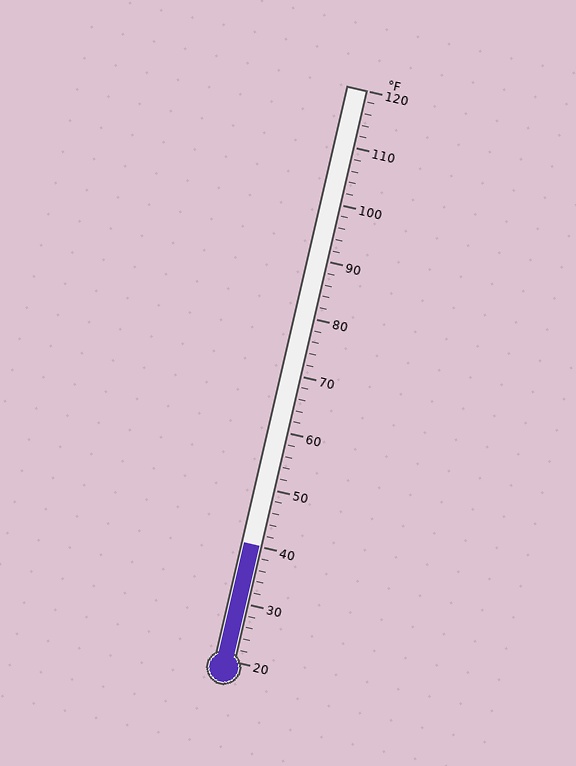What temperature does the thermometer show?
The thermometer shows approximately 40°F.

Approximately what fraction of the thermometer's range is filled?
The thermometer is filled to approximately 20% of its range.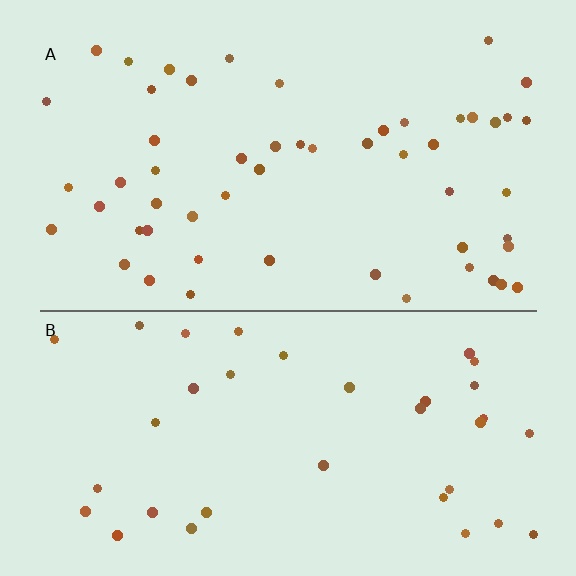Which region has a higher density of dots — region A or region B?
A (the top).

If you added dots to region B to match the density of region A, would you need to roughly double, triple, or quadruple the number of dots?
Approximately double.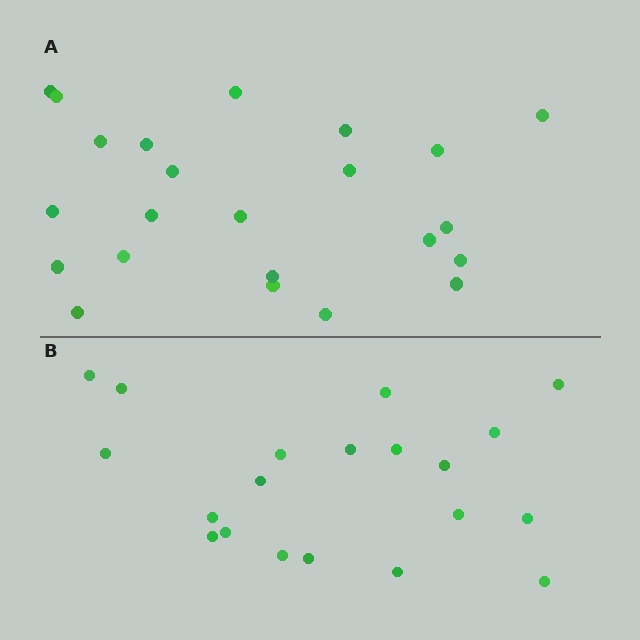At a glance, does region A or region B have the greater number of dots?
Region A (the top region) has more dots.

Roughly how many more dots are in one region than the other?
Region A has just a few more — roughly 2 or 3 more dots than region B.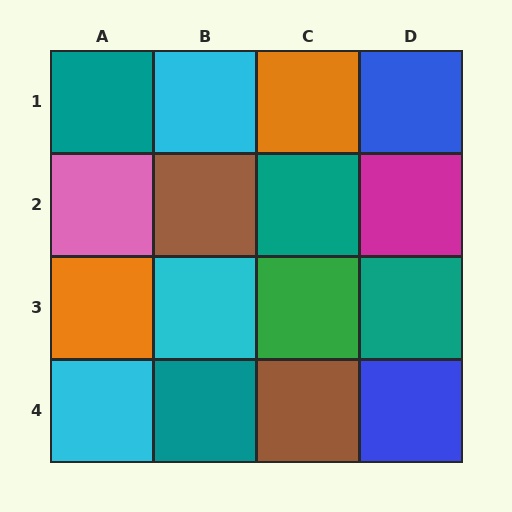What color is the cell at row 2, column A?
Pink.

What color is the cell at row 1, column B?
Cyan.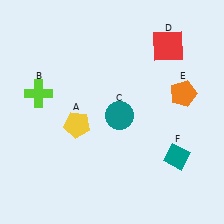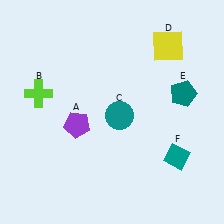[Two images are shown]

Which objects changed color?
A changed from yellow to purple. D changed from red to yellow. E changed from orange to teal.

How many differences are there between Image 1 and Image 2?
There are 3 differences between the two images.